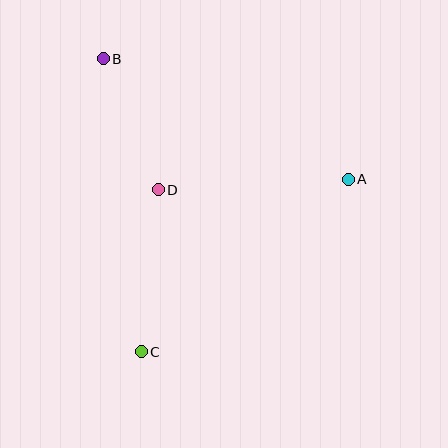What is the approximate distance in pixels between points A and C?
The distance between A and C is approximately 269 pixels.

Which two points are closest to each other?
Points B and D are closest to each other.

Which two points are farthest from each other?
Points B and C are farthest from each other.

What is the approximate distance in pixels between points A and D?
The distance between A and D is approximately 190 pixels.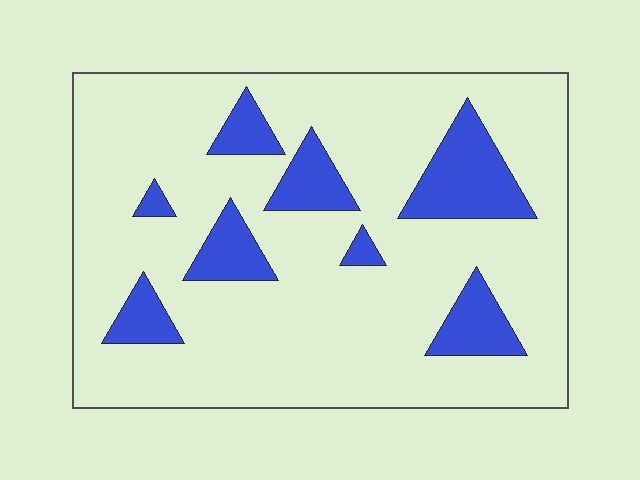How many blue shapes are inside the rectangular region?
8.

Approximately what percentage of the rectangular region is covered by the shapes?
Approximately 20%.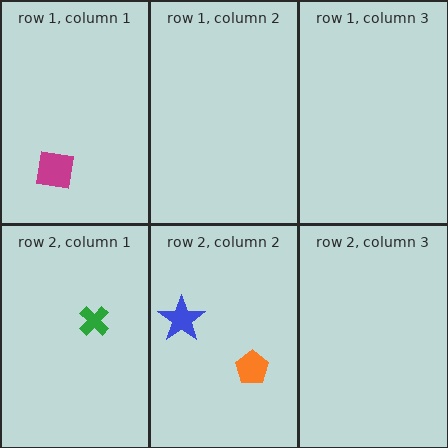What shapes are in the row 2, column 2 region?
The orange pentagon, the blue star.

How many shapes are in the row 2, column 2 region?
2.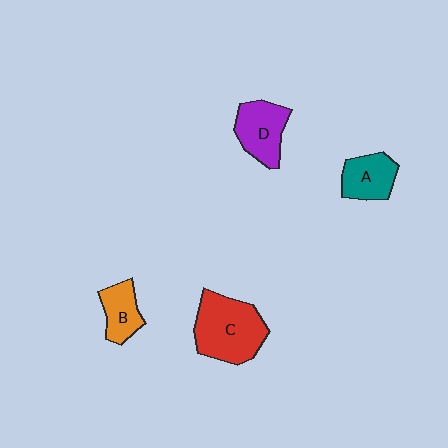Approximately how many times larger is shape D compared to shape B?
Approximately 1.4 times.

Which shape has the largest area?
Shape C (red).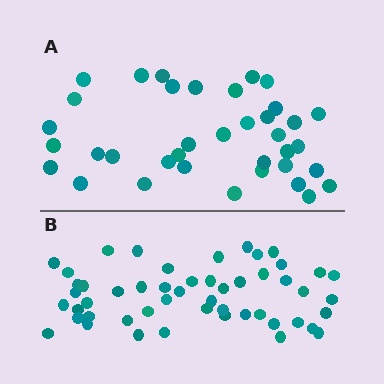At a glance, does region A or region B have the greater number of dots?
Region B (the bottom region) has more dots.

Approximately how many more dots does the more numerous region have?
Region B has approximately 15 more dots than region A.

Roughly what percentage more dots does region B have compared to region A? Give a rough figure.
About 40% more.